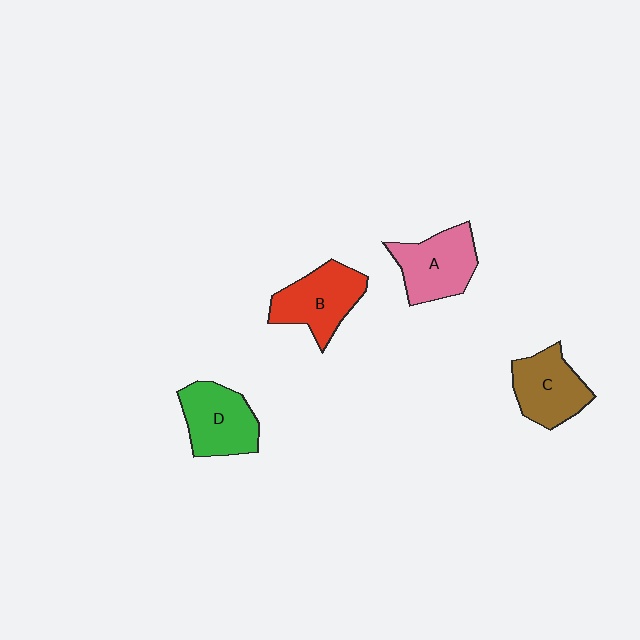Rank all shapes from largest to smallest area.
From largest to smallest: B (red), A (pink), D (green), C (brown).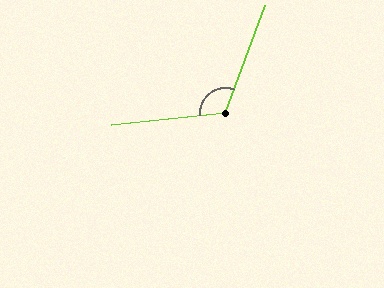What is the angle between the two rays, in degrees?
Approximately 117 degrees.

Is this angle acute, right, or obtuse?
It is obtuse.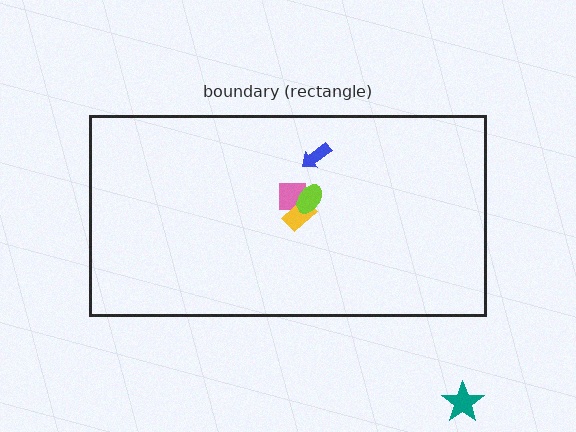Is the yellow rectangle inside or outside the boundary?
Inside.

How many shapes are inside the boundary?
4 inside, 1 outside.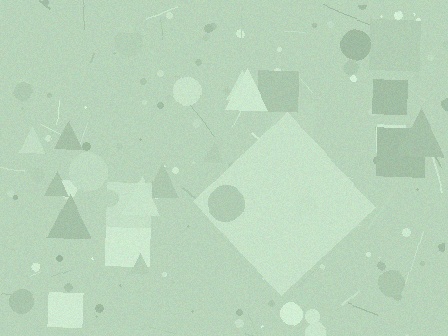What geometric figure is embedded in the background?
A diamond is embedded in the background.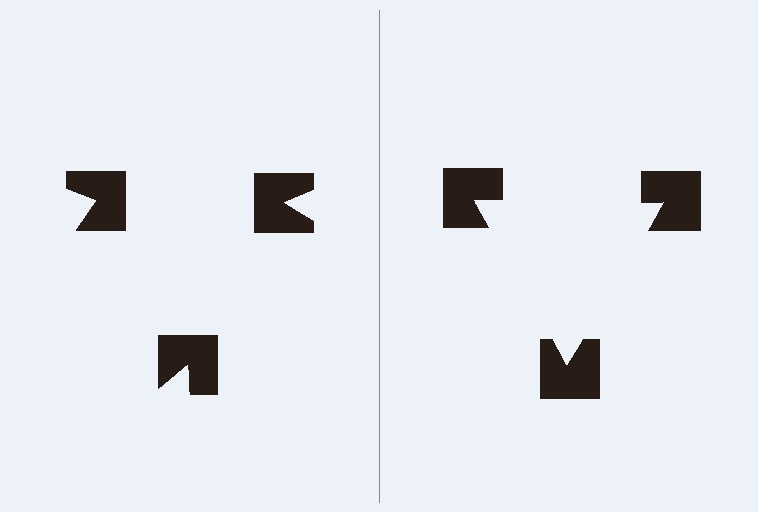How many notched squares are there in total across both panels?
6 — 3 on each side.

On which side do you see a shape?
An illusory triangle appears on the right side. On the left side the wedge cuts are rotated, so no coherent shape forms.